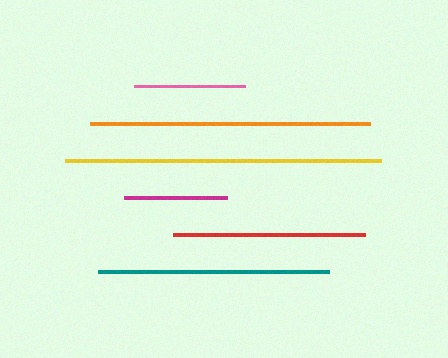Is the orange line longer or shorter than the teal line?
The orange line is longer than the teal line.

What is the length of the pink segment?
The pink segment is approximately 111 pixels long.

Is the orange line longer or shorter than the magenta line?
The orange line is longer than the magenta line.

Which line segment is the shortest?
The magenta line is the shortest at approximately 103 pixels.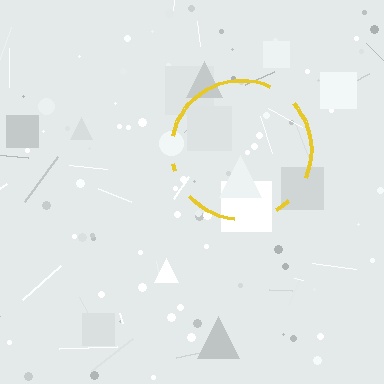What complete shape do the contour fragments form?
The contour fragments form a circle.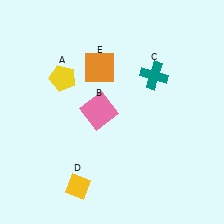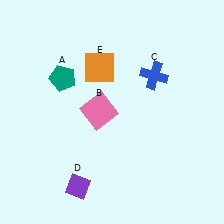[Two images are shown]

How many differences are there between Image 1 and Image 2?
There are 3 differences between the two images.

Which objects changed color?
A changed from yellow to teal. C changed from teal to blue. D changed from yellow to purple.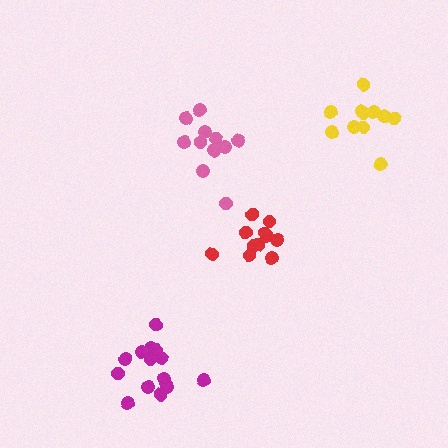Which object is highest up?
The yellow cluster is topmost.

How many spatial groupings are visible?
There are 4 spatial groupings.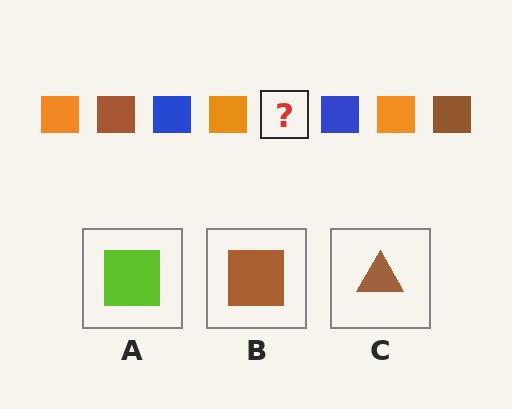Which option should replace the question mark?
Option B.